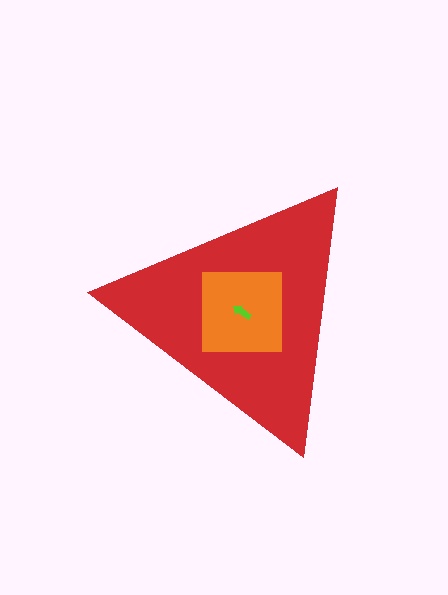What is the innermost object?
The lime arrow.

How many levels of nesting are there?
3.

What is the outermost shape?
The red triangle.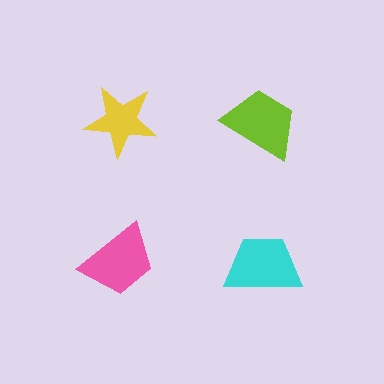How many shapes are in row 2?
2 shapes.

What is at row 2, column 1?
A pink trapezoid.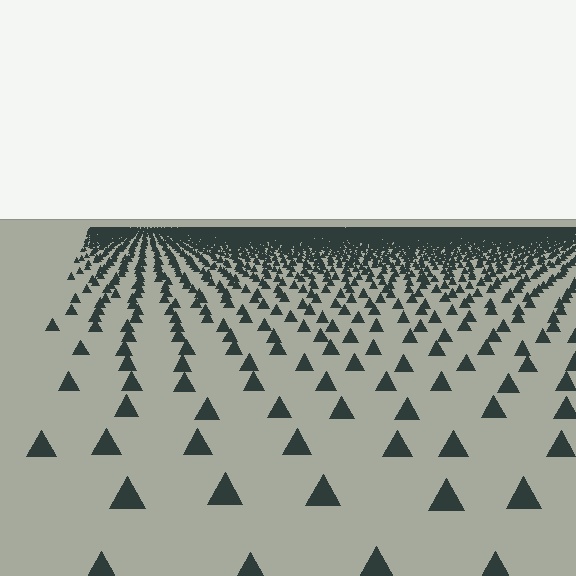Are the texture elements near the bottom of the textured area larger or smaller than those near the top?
Larger. Near the bottom, elements are closer to the viewer and appear at a bigger on-screen size.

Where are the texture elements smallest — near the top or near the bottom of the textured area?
Near the top.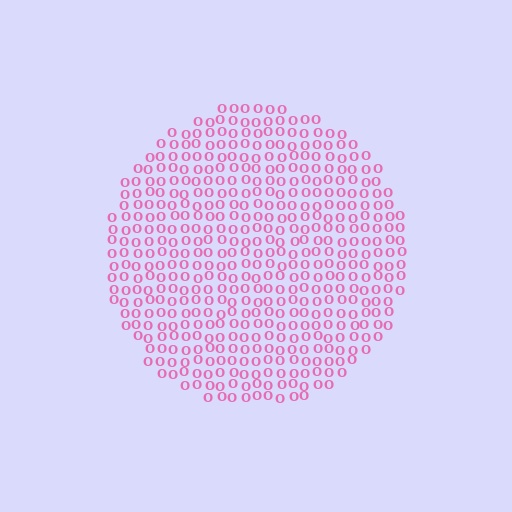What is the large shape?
The large shape is a circle.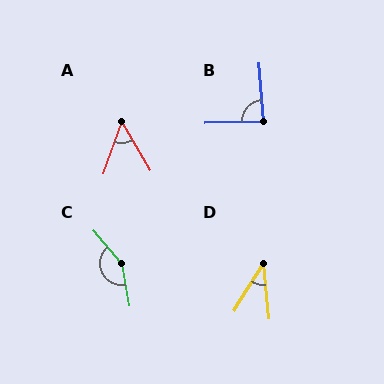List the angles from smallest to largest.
D (38°), A (50°), B (87°), C (150°).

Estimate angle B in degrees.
Approximately 87 degrees.